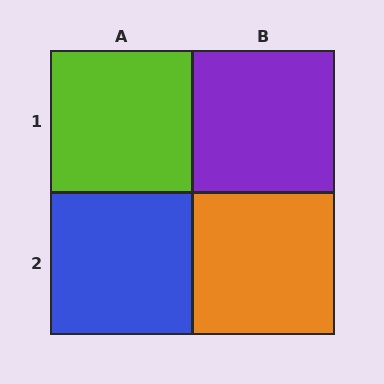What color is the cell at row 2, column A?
Blue.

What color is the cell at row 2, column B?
Orange.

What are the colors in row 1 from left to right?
Lime, purple.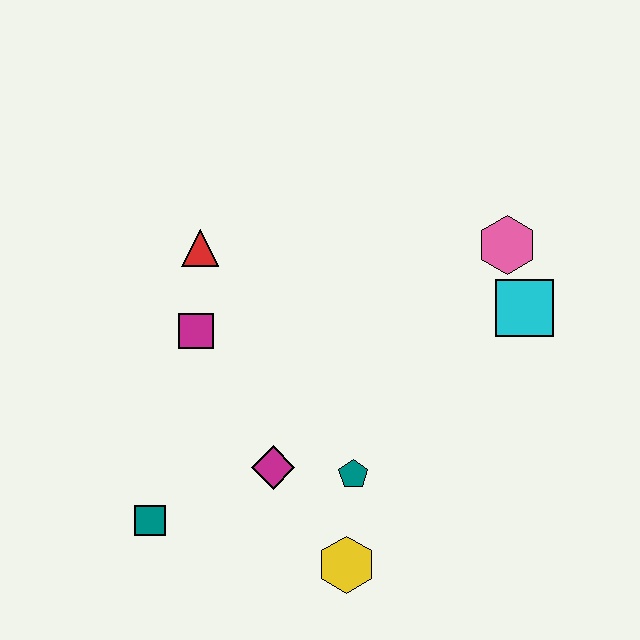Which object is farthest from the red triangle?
The yellow hexagon is farthest from the red triangle.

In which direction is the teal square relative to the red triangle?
The teal square is below the red triangle.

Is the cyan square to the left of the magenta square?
No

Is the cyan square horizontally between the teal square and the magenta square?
No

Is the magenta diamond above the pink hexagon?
No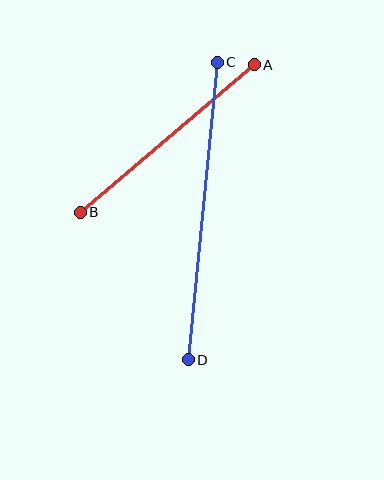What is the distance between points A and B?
The distance is approximately 228 pixels.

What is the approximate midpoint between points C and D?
The midpoint is at approximately (203, 211) pixels.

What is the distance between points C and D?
The distance is approximately 299 pixels.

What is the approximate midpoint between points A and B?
The midpoint is at approximately (167, 138) pixels.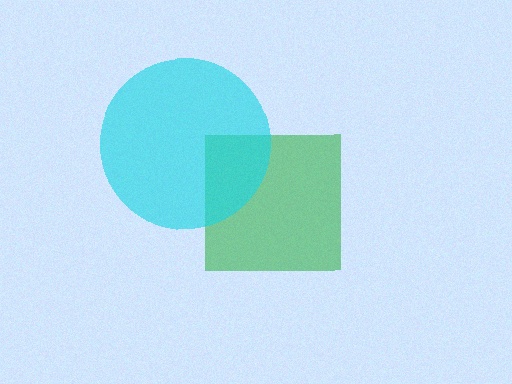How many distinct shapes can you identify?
There are 2 distinct shapes: a green square, a cyan circle.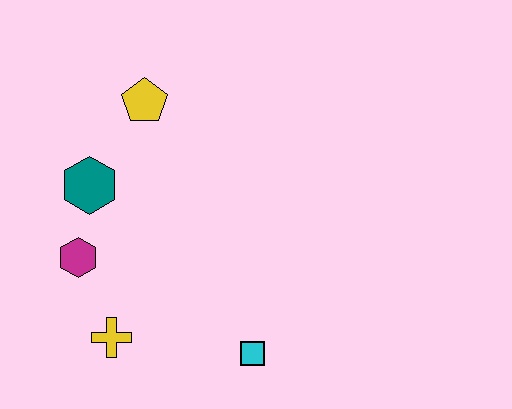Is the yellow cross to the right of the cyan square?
No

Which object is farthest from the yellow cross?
The yellow pentagon is farthest from the yellow cross.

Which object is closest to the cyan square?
The yellow cross is closest to the cyan square.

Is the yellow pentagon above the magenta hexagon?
Yes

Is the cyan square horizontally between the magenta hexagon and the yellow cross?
No